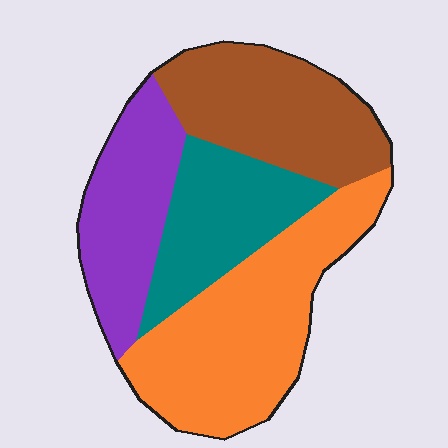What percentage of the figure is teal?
Teal covers 20% of the figure.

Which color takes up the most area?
Orange, at roughly 35%.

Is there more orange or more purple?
Orange.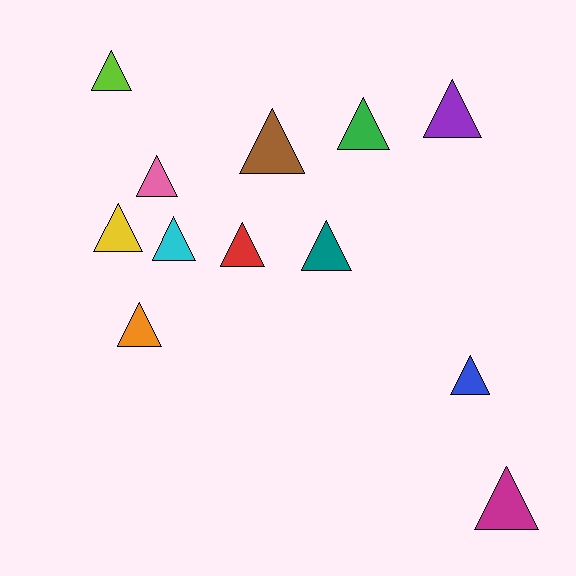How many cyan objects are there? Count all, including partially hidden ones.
There is 1 cyan object.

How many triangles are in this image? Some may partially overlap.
There are 12 triangles.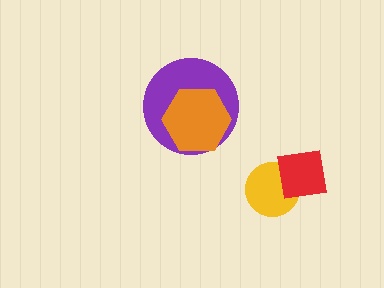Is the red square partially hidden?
No, no other shape covers it.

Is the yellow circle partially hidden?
Yes, it is partially covered by another shape.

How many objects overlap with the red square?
1 object overlaps with the red square.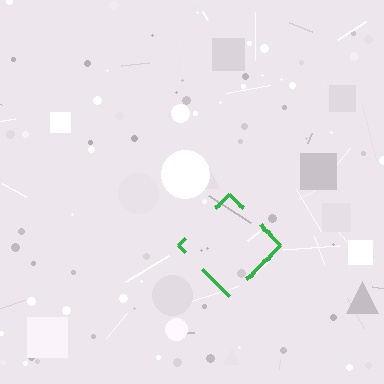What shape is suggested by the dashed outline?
The dashed outline suggests a diamond.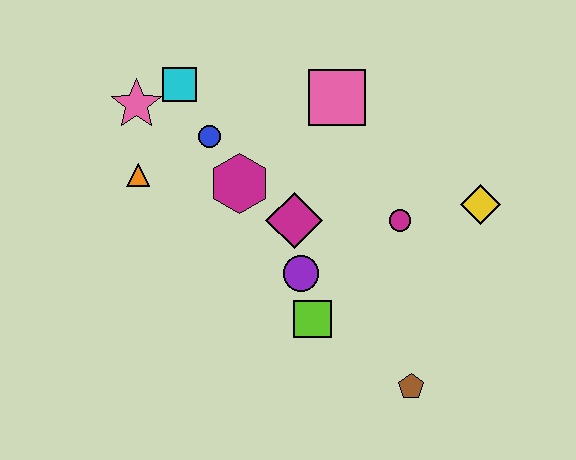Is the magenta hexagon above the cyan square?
No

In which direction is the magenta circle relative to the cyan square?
The magenta circle is to the right of the cyan square.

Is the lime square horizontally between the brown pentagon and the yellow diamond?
No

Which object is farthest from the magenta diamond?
The brown pentagon is farthest from the magenta diamond.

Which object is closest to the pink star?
The cyan square is closest to the pink star.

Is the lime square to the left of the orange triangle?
No